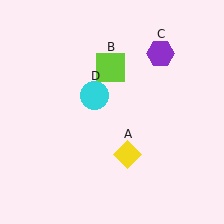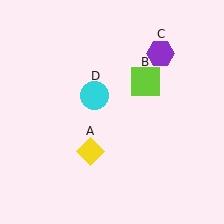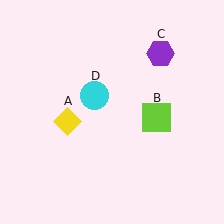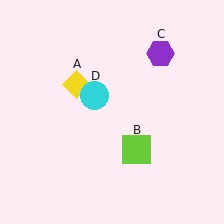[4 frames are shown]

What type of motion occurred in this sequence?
The yellow diamond (object A), lime square (object B) rotated clockwise around the center of the scene.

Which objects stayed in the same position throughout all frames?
Purple hexagon (object C) and cyan circle (object D) remained stationary.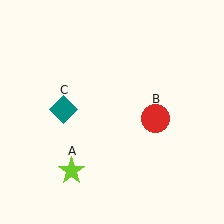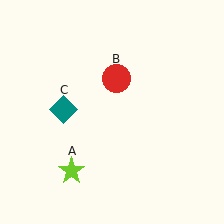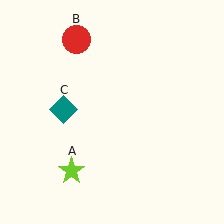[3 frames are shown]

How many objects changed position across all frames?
1 object changed position: red circle (object B).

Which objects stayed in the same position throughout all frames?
Lime star (object A) and teal diamond (object C) remained stationary.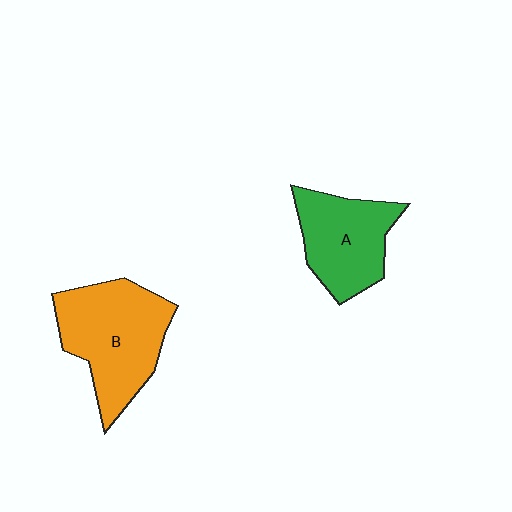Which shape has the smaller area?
Shape A (green).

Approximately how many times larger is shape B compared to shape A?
Approximately 1.3 times.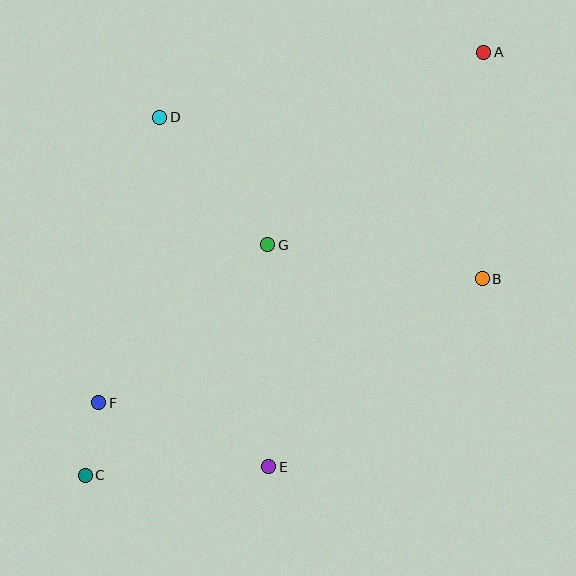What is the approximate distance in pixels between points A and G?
The distance between A and G is approximately 289 pixels.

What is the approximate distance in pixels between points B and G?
The distance between B and G is approximately 217 pixels.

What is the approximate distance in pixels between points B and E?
The distance between B and E is approximately 285 pixels.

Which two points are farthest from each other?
Points A and C are farthest from each other.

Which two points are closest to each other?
Points C and F are closest to each other.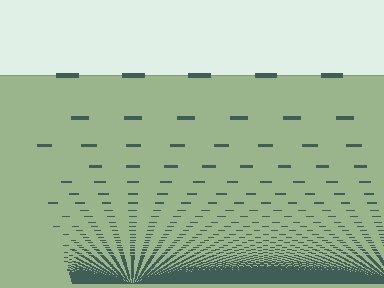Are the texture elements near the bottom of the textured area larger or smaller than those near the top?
Smaller. The gradient is inverted — elements near the bottom are smaller and denser.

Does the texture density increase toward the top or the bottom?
Density increases toward the bottom.